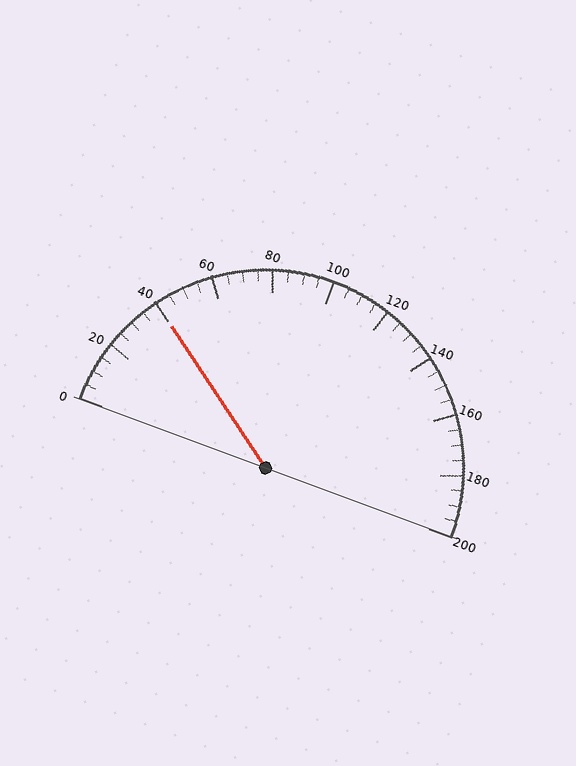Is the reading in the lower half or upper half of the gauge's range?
The reading is in the lower half of the range (0 to 200).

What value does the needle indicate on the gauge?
The needle indicates approximately 40.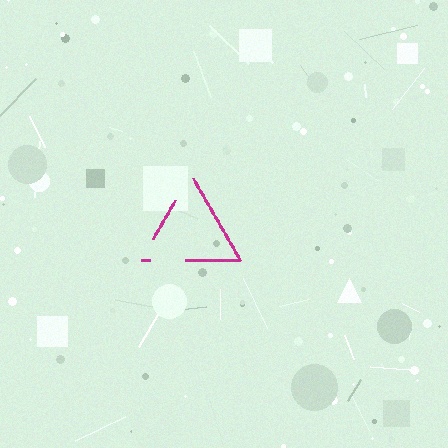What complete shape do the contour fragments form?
The contour fragments form a triangle.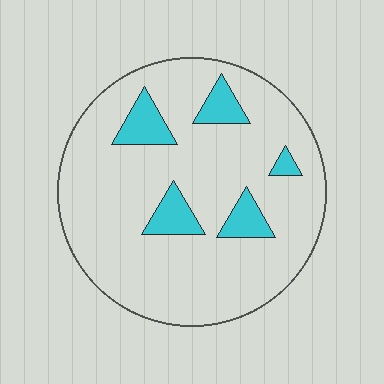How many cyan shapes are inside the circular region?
5.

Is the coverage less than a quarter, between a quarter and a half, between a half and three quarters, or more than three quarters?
Less than a quarter.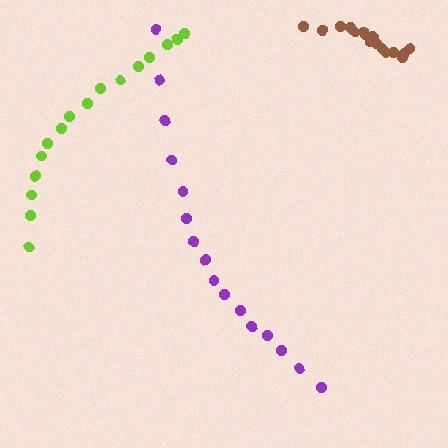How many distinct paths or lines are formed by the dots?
There are 3 distinct paths.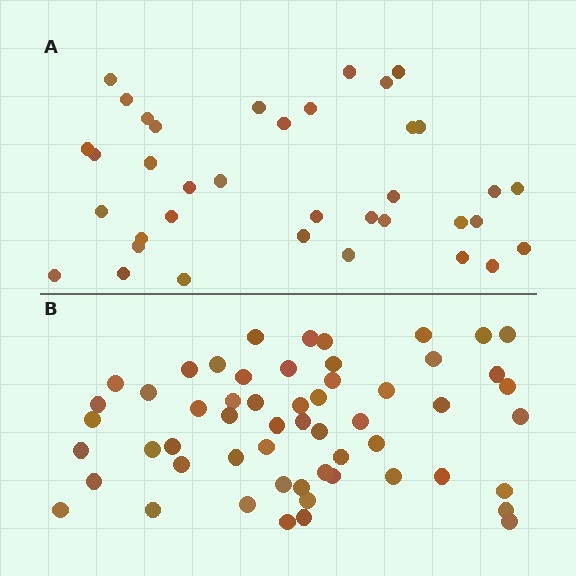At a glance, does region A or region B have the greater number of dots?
Region B (the bottom region) has more dots.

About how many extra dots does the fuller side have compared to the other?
Region B has approximately 20 more dots than region A.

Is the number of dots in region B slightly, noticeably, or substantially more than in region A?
Region B has substantially more. The ratio is roughly 1.5 to 1.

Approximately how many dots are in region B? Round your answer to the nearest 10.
About 60 dots. (The exact count is 56, which rounds to 60.)